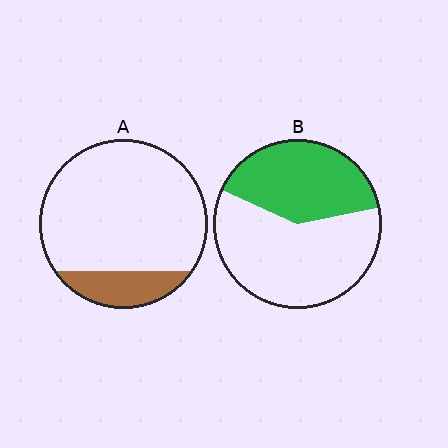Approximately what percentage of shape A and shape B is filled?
A is approximately 15% and B is approximately 40%.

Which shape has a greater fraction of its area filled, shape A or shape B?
Shape B.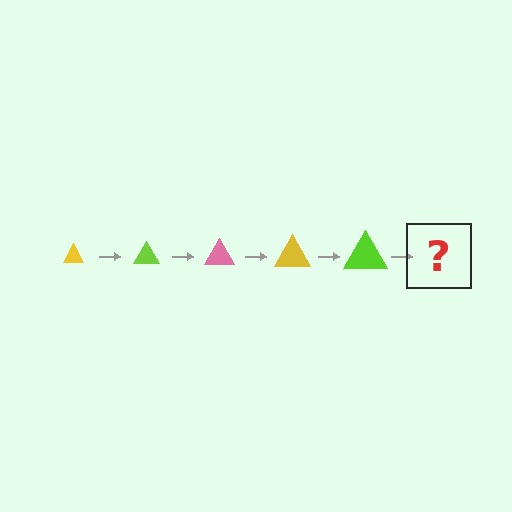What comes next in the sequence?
The next element should be a pink triangle, larger than the previous one.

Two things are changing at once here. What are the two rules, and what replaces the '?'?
The two rules are that the triangle grows larger each step and the color cycles through yellow, lime, and pink. The '?' should be a pink triangle, larger than the previous one.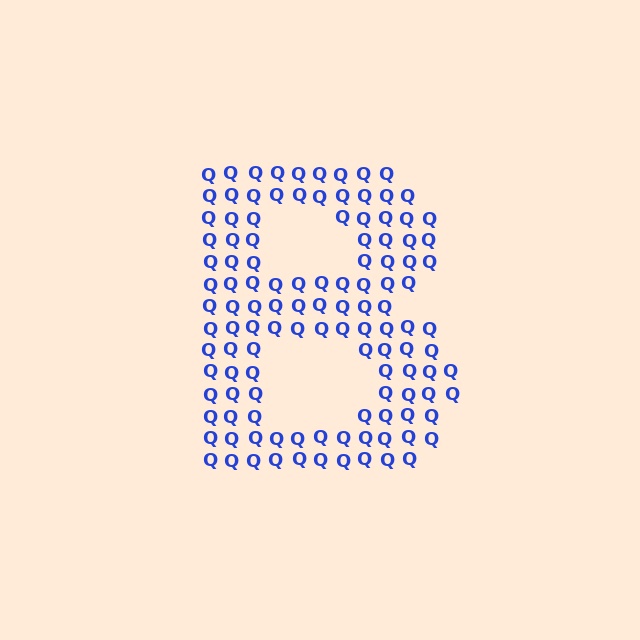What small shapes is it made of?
It is made of small letter Q's.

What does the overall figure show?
The overall figure shows the letter B.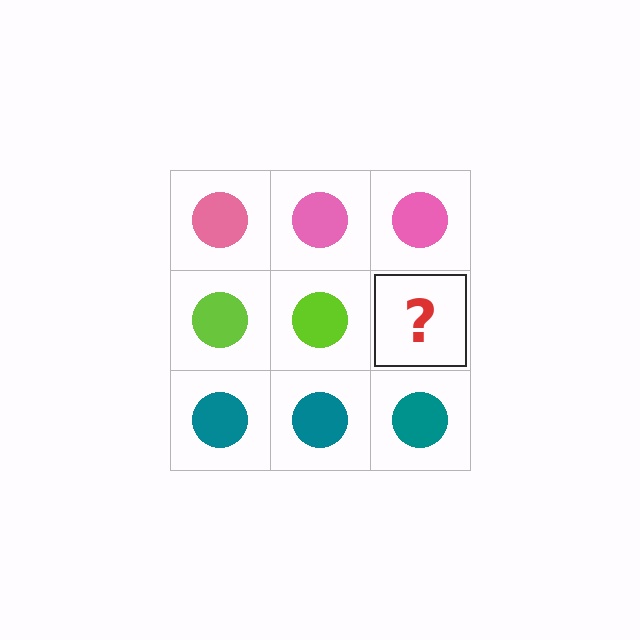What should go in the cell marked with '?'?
The missing cell should contain a lime circle.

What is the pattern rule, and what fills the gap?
The rule is that each row has a consistent color. The gap should be filled with a lime circle.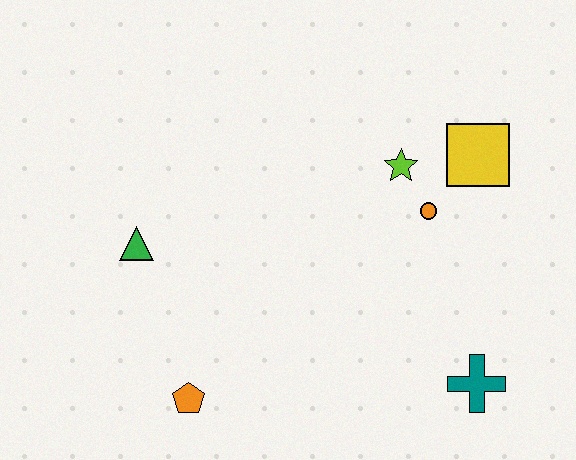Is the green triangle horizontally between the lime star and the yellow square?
No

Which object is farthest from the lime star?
The orange pentagon is farthest from the lime star.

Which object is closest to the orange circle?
The lime star is closest to the orange circle.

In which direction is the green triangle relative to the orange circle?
The green triangle is to the left of the orange circle.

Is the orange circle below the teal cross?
No